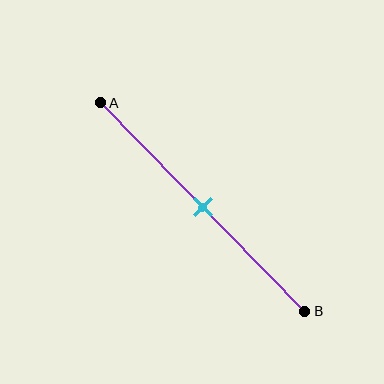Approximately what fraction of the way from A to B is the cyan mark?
The cyan mark is approximately 50% of the way from A to B.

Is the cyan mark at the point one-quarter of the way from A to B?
No, the mark is at about 50% from A, not at the 25% one-quarter point.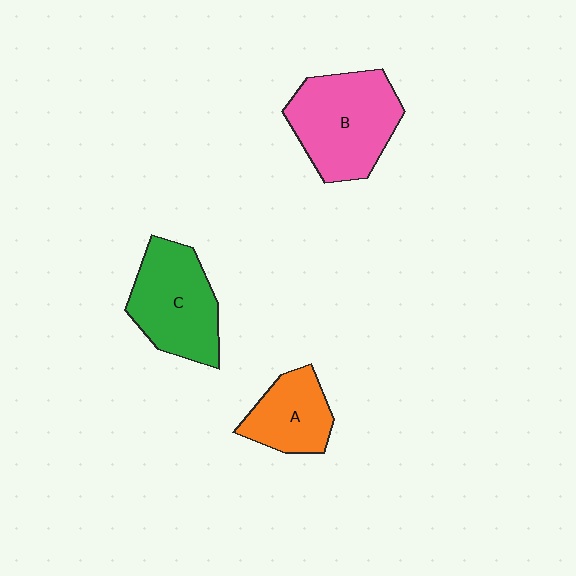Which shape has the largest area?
Shape B (pink).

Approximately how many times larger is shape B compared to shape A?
Approximately 1.7 times.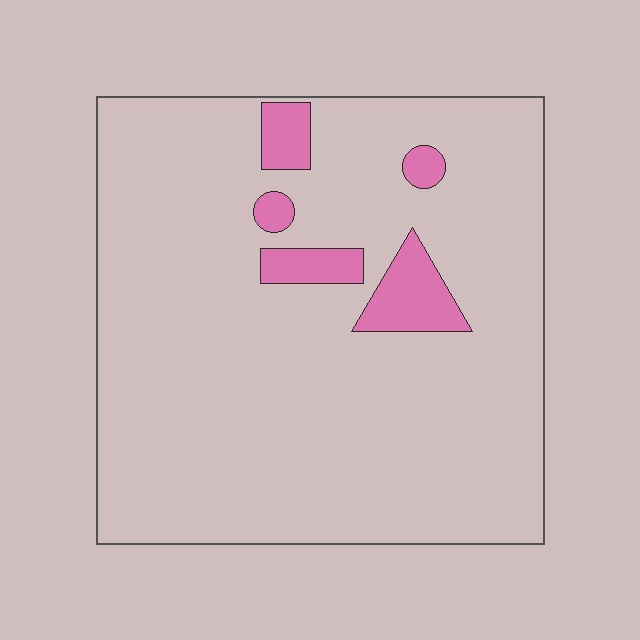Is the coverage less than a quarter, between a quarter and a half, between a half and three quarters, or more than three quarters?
Less than a quarter.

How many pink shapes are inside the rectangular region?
5.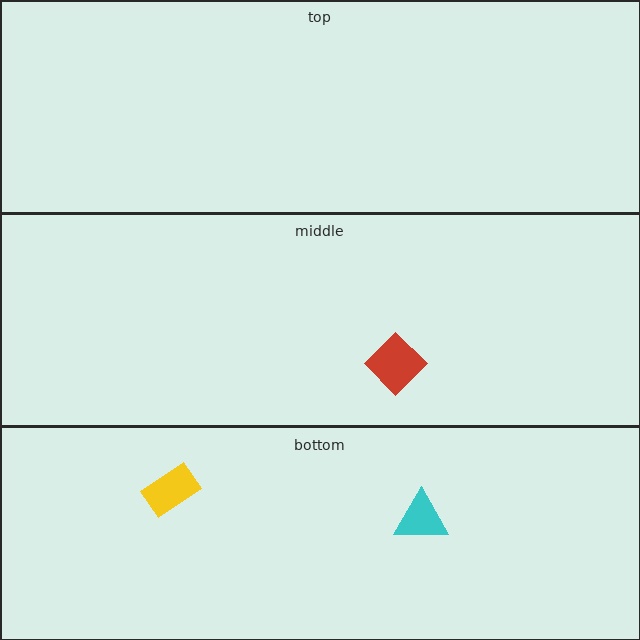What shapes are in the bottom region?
The cyan triangle, the yellow rectangle.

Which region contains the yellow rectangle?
The bottom region.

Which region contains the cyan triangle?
The bottom region.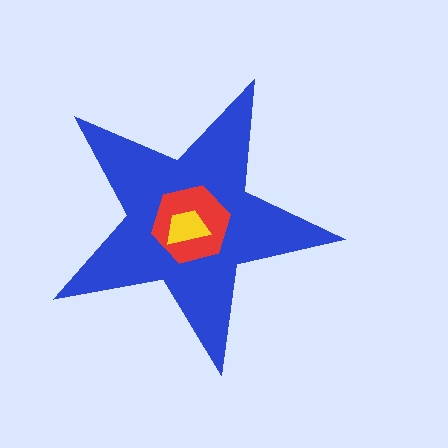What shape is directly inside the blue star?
The red hexagon.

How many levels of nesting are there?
3.